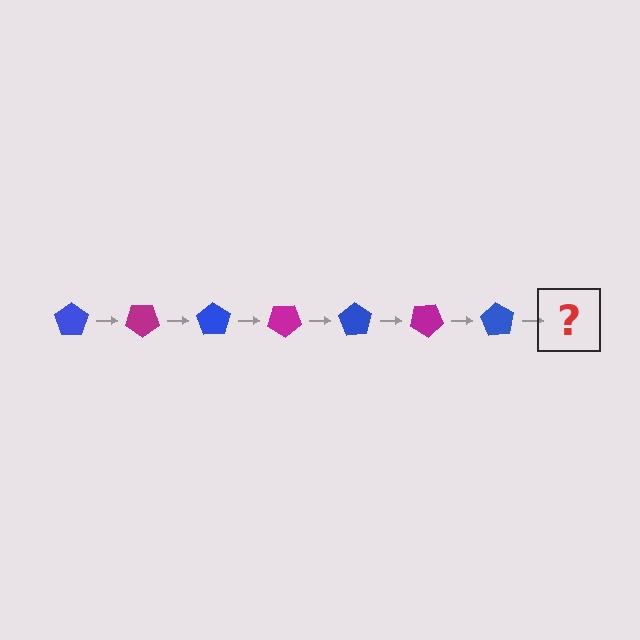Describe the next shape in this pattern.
It should be a magenta pentagon, rotated 245 degrees from the start.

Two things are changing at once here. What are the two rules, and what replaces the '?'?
The two rules are that it rotates 35 degrees each step and the color cycles through blue and magenta. The '?' should be a magenta pentagon, rotated 245 degrees from the start.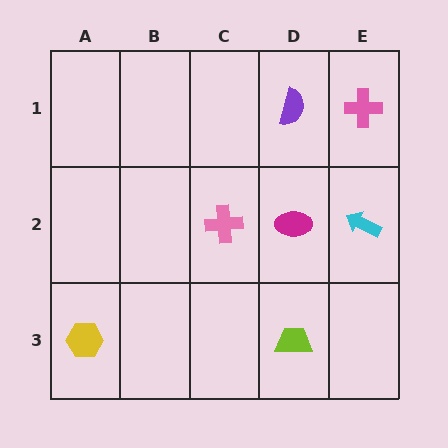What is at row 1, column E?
A pink cross.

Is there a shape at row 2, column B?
No, that cell is empty.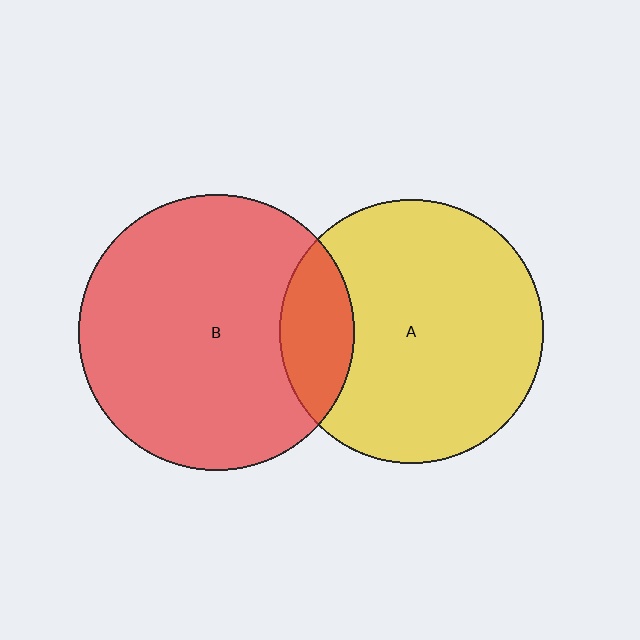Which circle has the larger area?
Circle B (red).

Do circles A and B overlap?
Yes.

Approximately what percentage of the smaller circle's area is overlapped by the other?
Approximately 20%.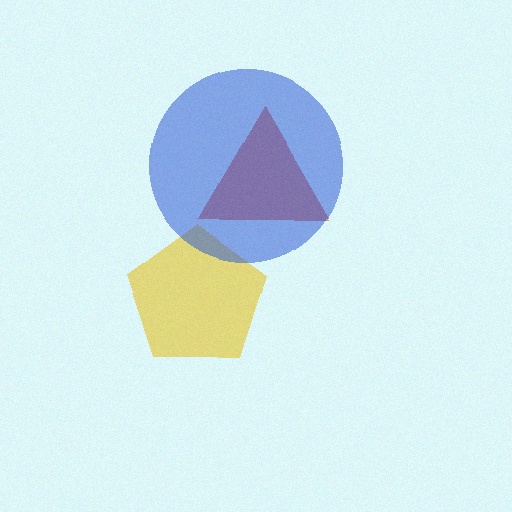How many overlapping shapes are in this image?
There are 3 overlapping shapes in the image.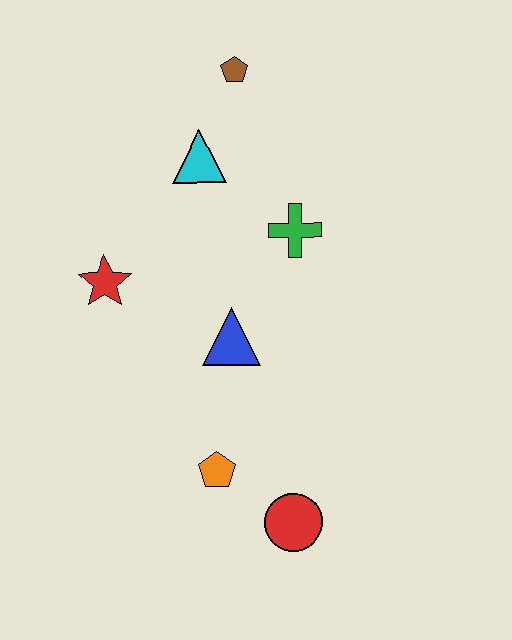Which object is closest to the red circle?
The orange pentagon is closest to the red circle.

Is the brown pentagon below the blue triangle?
No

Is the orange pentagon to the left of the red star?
No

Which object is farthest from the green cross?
The red circle is farthest from the green cross.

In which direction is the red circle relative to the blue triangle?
The red circle is below the blue triangle.